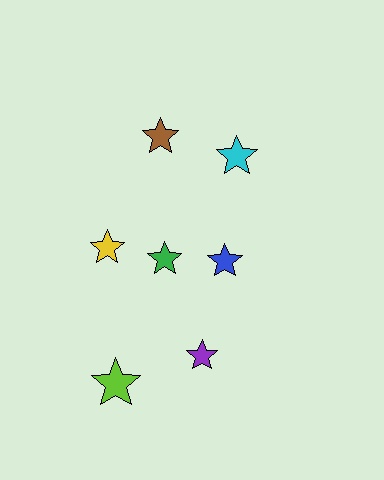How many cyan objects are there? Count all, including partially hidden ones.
There is 1 cyan object.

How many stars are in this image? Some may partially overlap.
There are 7 stars.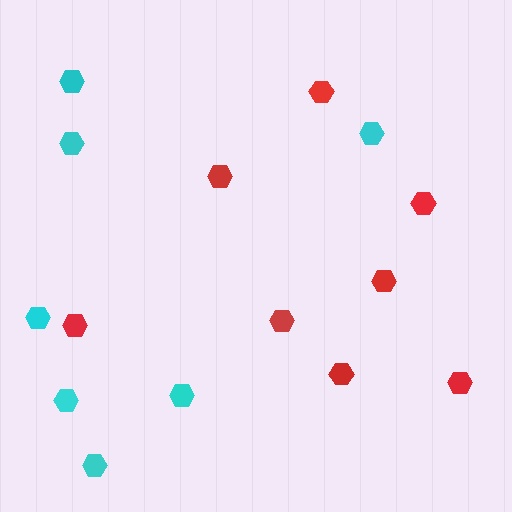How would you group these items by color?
There are 2 groups: one group of red hexagons (8) and one group of cyan hexagons (7).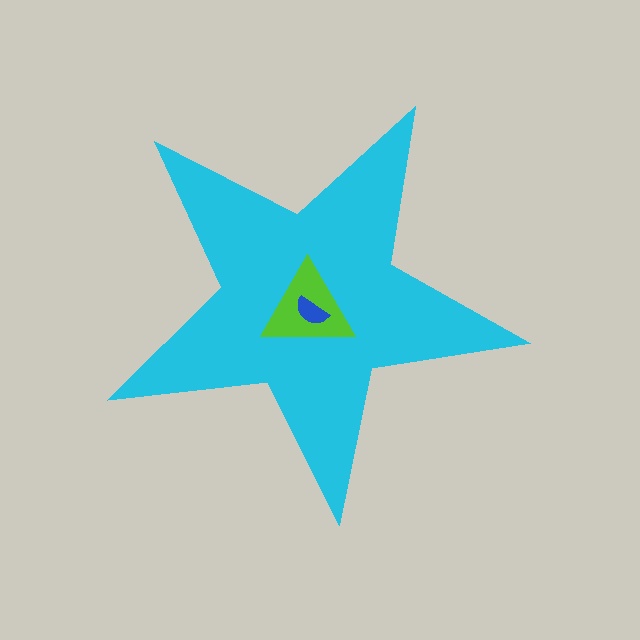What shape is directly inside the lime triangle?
The blue semicircle.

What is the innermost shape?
The blue semicircle.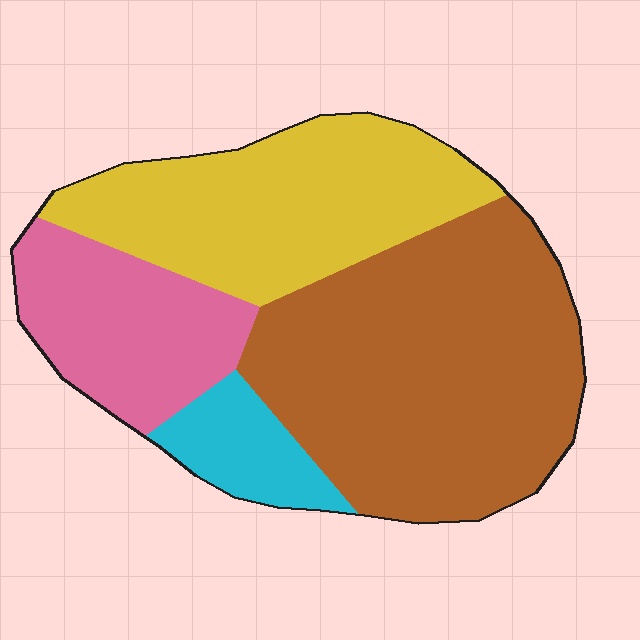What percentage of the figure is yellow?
Yellow takes up between a quarter and a half of the figure.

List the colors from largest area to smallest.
From largest to smallest: brown, yellow, pink, cyan.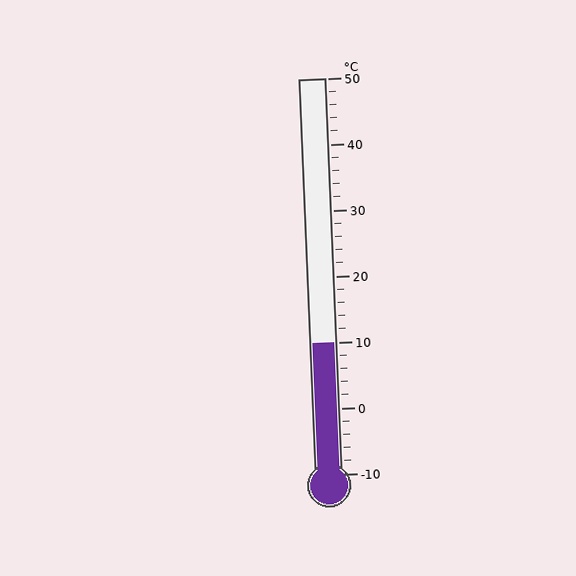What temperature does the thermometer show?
The thermometer shows approximately 10°C.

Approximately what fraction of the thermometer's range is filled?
The thermometer is filled to approximately 35% of its range.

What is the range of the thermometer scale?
The thermometer scale ranges from -10°C to 50°C.